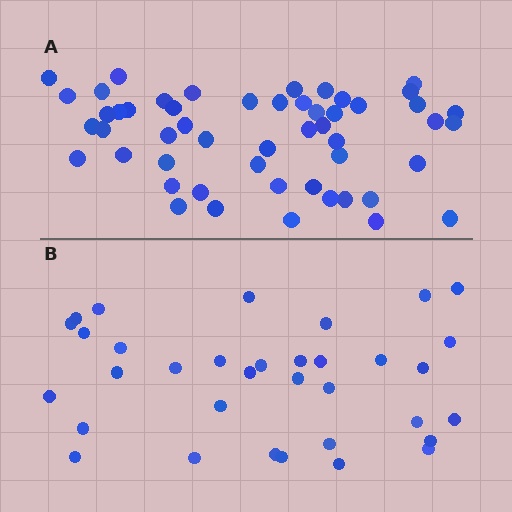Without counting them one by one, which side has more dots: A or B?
Region A (the top region) has more dots.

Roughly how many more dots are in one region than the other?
Region A has approximately 20 more dots than region B.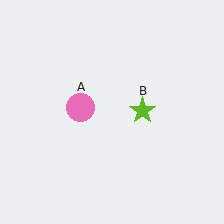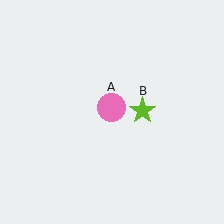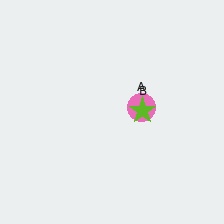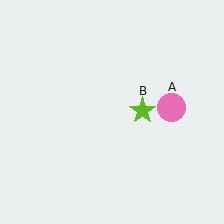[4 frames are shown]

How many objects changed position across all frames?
1 object changed position: pink circle (object A).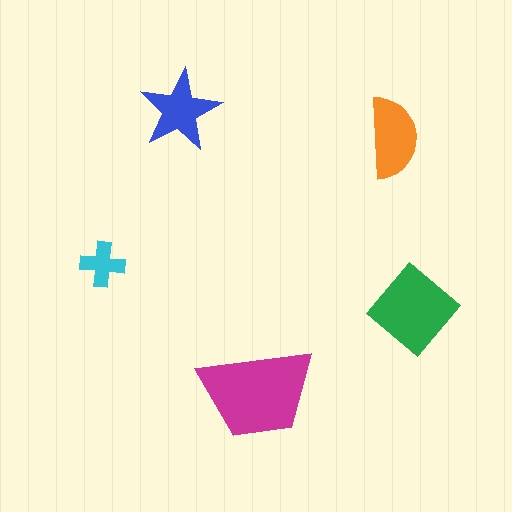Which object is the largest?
The magenta trapezoid.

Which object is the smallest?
The cyan cross.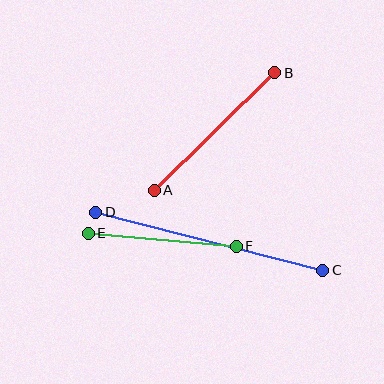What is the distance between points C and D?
The distance is approximately 234 pixels.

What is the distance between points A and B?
The distance is approximately 168 pixels.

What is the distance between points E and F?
The distance is approximately 149 pixels.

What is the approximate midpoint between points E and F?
The midpoint is at approximately (162, 240) pixels.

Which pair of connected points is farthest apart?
Points C and D are farthest apart.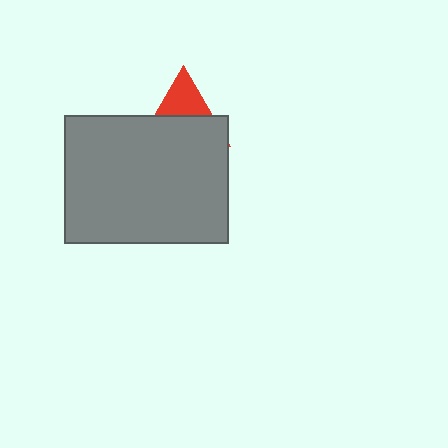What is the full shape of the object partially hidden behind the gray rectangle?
The partially hidden object is a red triangle.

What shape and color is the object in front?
The object in front is a gray rectangle.